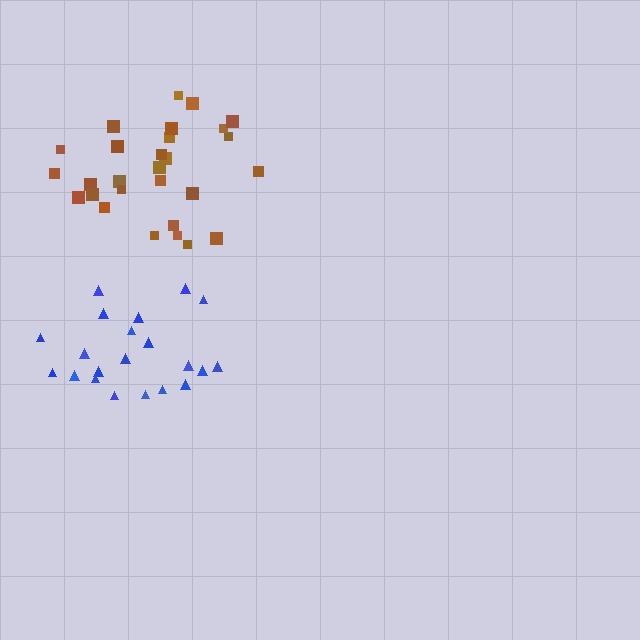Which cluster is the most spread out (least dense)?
Blue.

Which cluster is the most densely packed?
Brown.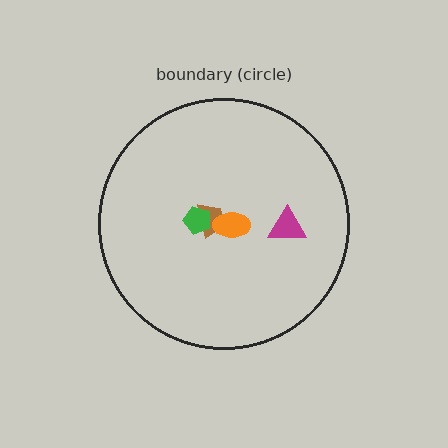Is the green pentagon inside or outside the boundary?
Inside.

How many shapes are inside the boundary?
4 inside, 0 outside.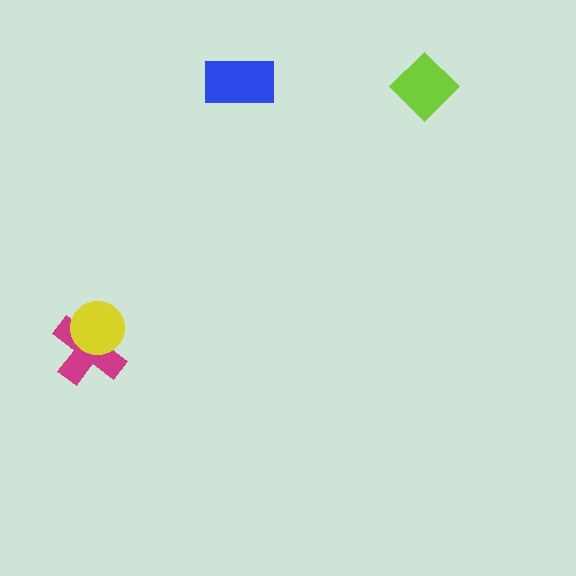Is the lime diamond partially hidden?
No, no other shape covers it.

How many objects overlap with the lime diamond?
0 objects overlap with the lime diamond.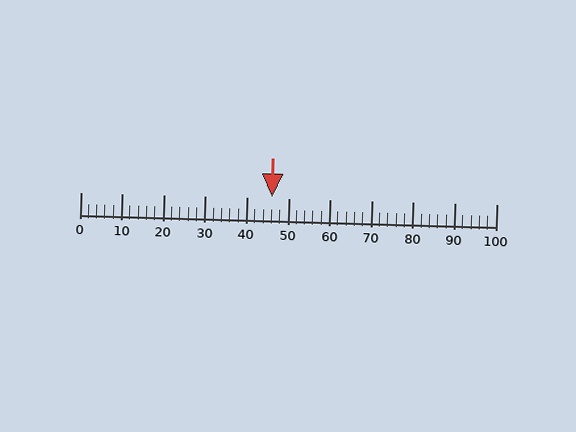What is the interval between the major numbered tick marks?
The major tick marks are spaced 10 units apart.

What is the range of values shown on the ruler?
The ruler shows values from 0 to 100.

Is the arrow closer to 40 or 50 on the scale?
The arrow is closer to 50.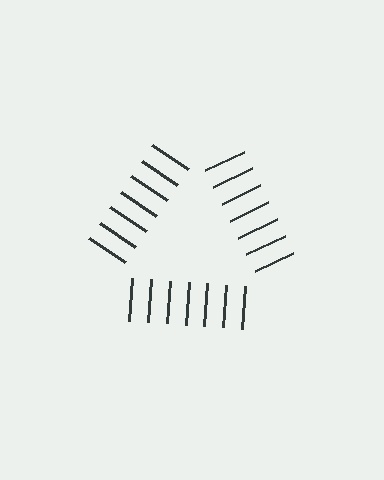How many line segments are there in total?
21 — 7 along each of the 3 edges.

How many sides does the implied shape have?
3 sides — the line-ends trace a triangle.